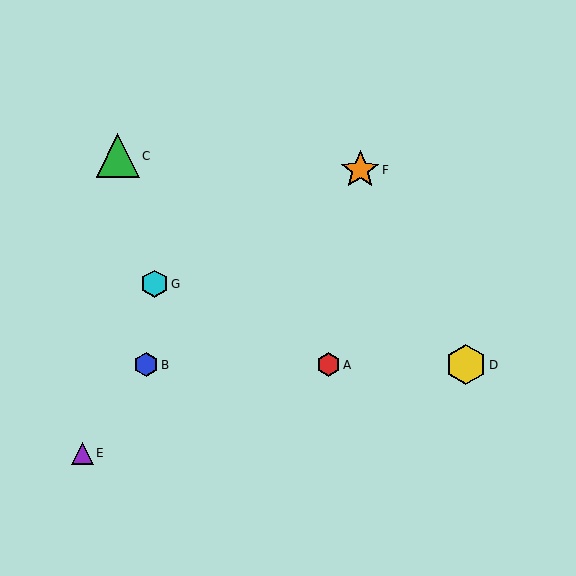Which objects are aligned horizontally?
Objects A, B, D are aligned horizontally.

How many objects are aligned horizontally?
3 objects (A, B, D) are aligned horizontally.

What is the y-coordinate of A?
Object A is at y≈365.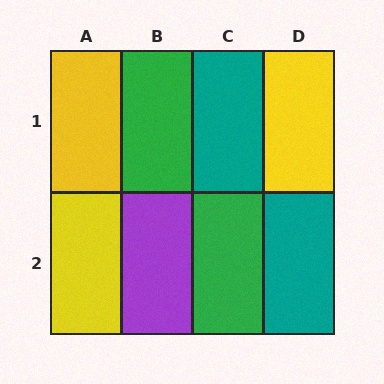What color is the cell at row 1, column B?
Green.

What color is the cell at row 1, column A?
Yellow.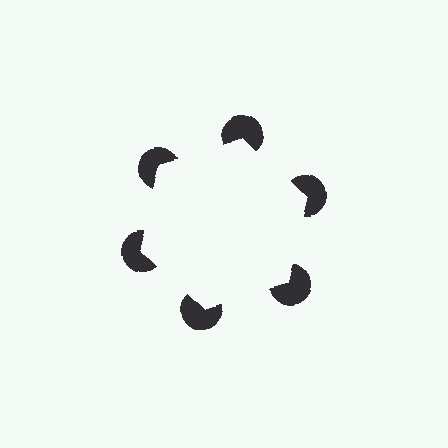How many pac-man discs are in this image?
There are 6 — one at each vertex of the illusory hexagon.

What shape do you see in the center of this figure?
An illusory hexagon — its edges are inferred from the aligned wedge cuts in the pac-man discs, not physically drawn.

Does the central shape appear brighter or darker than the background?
It typically appears slightly brighter than the background, even though no actual brightness change is drawn.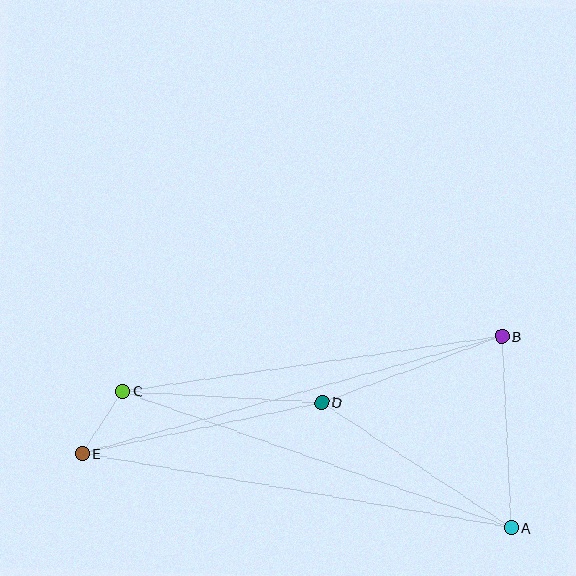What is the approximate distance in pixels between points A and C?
The distance between A and C is approximately 412 pixels.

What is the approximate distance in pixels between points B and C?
The distance between B and C is approximately 383 pixels.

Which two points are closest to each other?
Points C and E are closest to each other.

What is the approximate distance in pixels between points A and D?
The distance between A and D is approximately 227 pixels.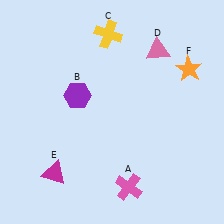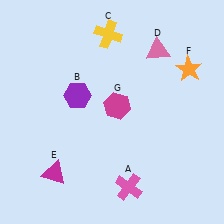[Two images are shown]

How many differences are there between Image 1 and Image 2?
There is 1 difference between the two images.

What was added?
A magenta hexagon (G) was added in Image 2.